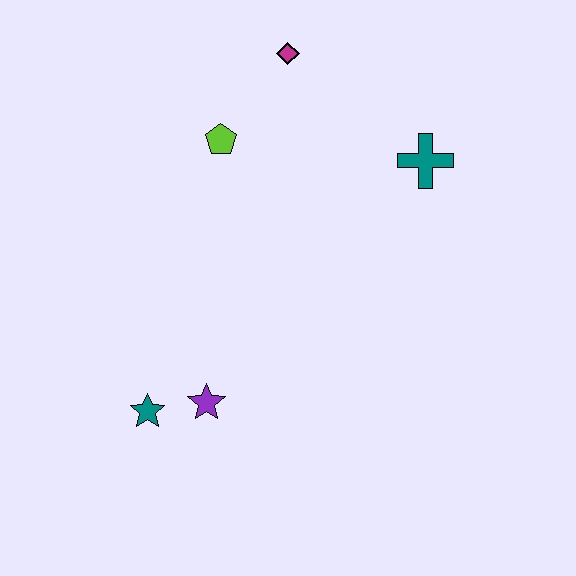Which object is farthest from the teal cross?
The teal star is farthest from the teal cross.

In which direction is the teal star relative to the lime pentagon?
The teal star is below the lime pentagon.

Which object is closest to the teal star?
The purple star is closest to the teal star.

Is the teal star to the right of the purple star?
No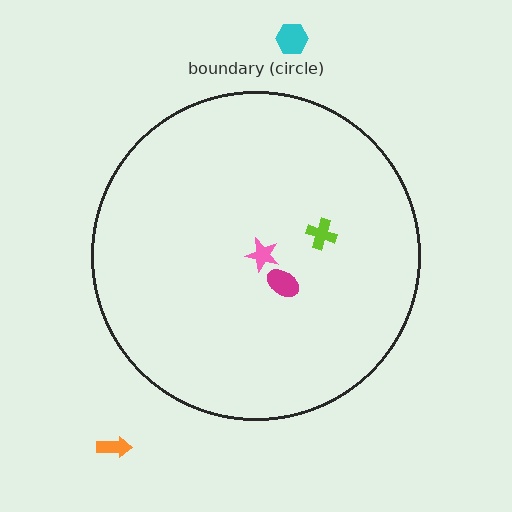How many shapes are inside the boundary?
3 inside, 2 outside.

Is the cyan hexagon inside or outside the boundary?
Outside.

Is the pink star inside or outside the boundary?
Inside.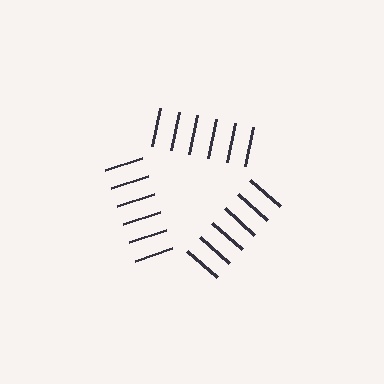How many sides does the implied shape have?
3 sides — the line-ends trace a triangle.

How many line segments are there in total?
18 — 6 along each of the 3 edges.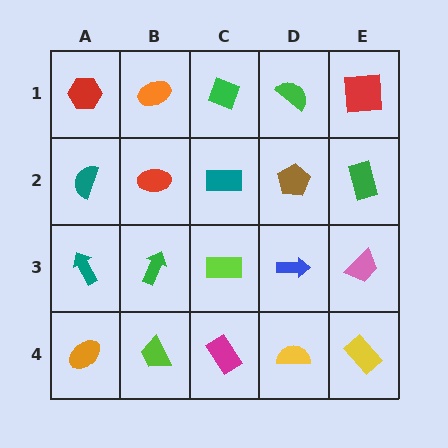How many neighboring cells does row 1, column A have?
2.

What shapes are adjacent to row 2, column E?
A red square (row 1, column E), a pink trapezoid (row 3, column E), a brown pentagon (row 2, column D).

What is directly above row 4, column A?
A teal arrow.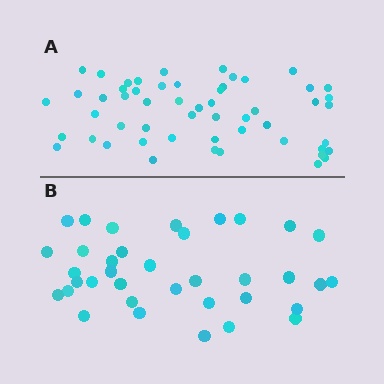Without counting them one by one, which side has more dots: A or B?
Region A (the top region) has more dots.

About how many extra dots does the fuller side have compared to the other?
Region A has approximately 20 more dots than region B.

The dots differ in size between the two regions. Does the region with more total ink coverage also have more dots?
No. Region B has more total ink coverage because its dots are larger, but region A actually contains more individual dots. Total area can be misleading — the number of items is what matters here.